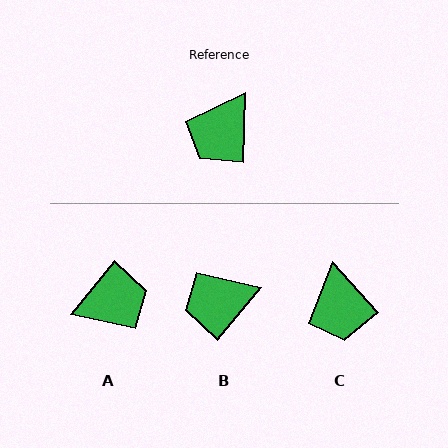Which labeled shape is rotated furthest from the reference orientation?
A, about 142 degrees away.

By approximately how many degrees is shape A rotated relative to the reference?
Approximately 142 degrees counter-clockwise.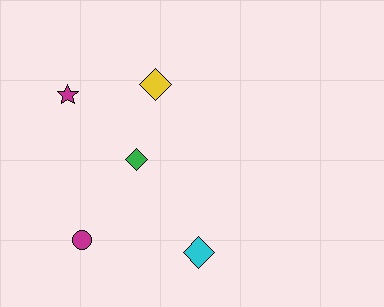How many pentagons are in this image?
There are no pentagons.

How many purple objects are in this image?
There are no purple objects.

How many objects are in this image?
There are 5 objects.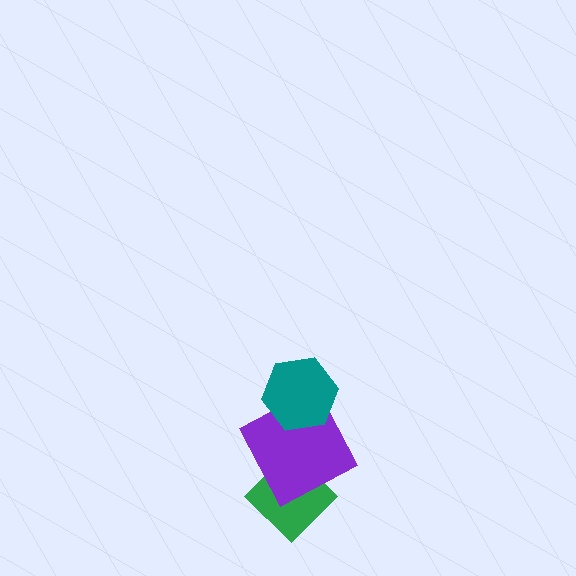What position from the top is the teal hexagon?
The teal hexagon is 1st from the top.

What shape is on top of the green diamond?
The purple square is on top of the green diamond.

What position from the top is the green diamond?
The green diamond is 3rd from the top.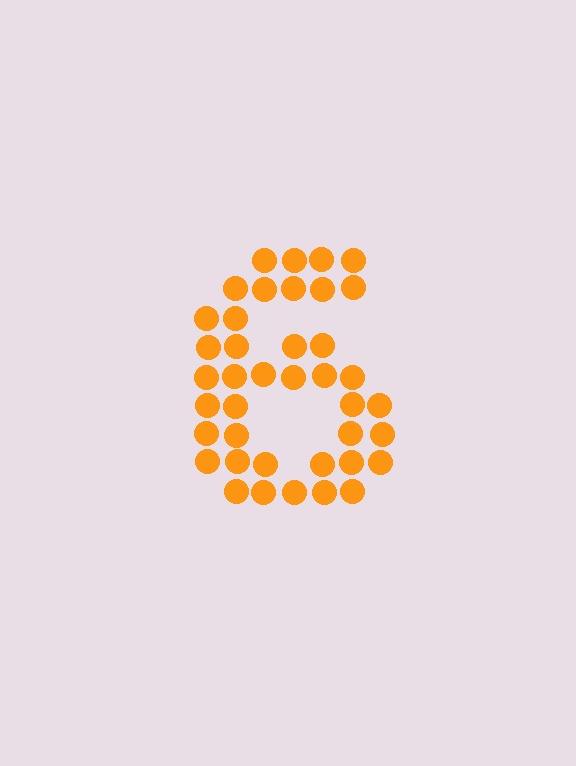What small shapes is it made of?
It is made of small circles.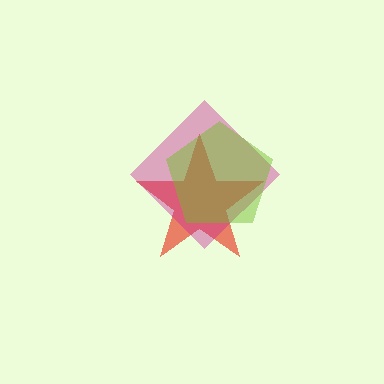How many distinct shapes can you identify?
There are 3 distinct shapes: a red star, a magenta diamond, a lime pentagon.